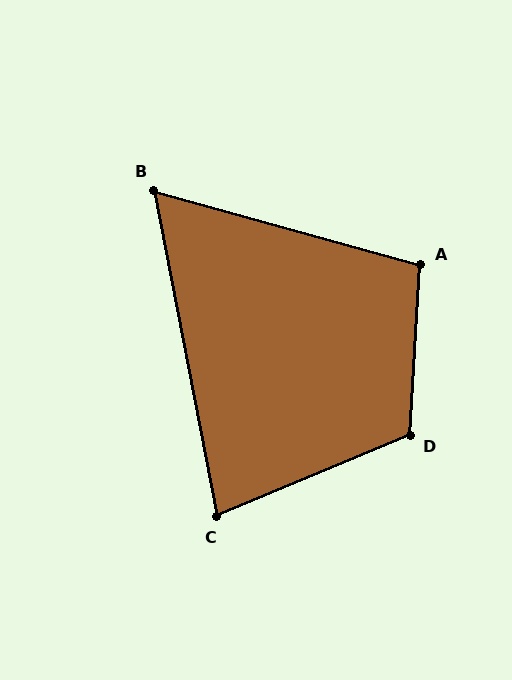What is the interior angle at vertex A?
Approximately 102 degrees (obtuse).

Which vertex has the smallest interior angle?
B, at approximately 64 degrees.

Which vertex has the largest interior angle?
D, at approximately 116 degrees.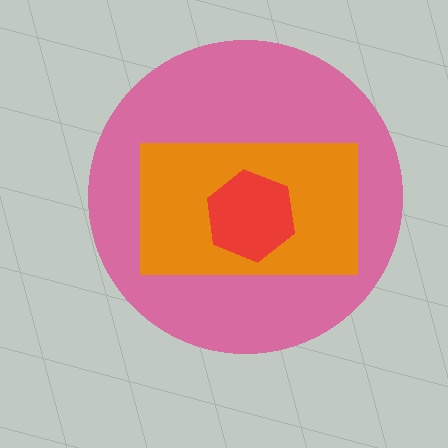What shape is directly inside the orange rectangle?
The red hexagon.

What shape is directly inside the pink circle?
The orange rectangle.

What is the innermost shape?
The red hexagon.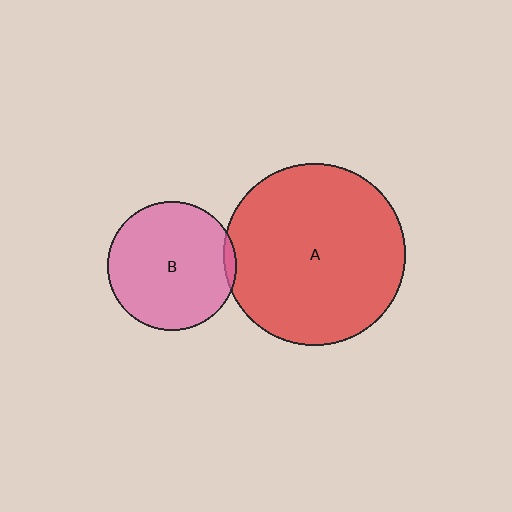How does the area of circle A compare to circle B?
Approximately 2.0 times.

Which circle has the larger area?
Circle A (red).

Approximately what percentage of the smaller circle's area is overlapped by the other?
Approximately 5%.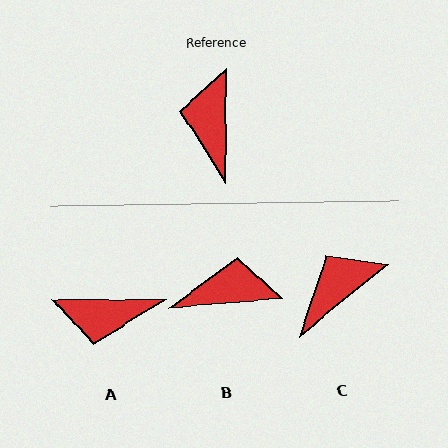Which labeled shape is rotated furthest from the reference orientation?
A, about 90 degrees away.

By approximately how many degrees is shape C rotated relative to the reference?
Approximately 50 degrees clockwise.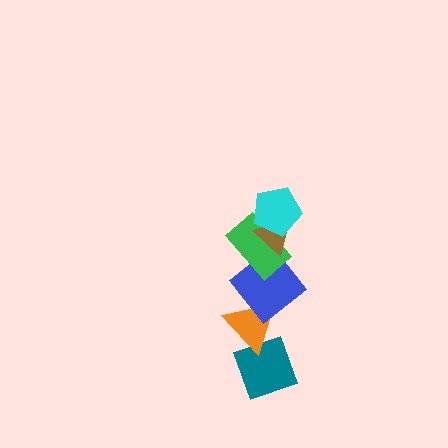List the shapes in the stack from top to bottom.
From top to bottom: the cyan pentagon, the brown triangle, the green rectangle, the blue diamond, the orange triangle, the teal diamond.